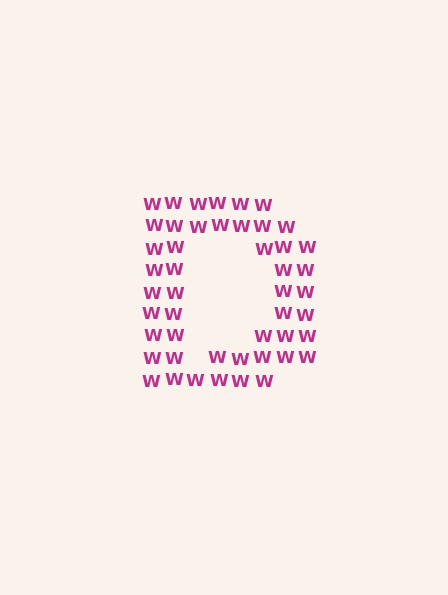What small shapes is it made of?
It is made of small letter W's.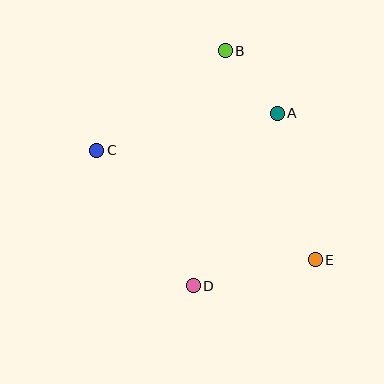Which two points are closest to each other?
Points A and B are closest to each other.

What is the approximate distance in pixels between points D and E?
The distance between D and E is approximately 125 pixels.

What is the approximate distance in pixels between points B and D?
The distance between B and D is approximately 237 pixels.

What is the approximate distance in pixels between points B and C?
The distance between B and C is approximately 162 pixels.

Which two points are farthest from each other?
Points C and E are farthest from each other.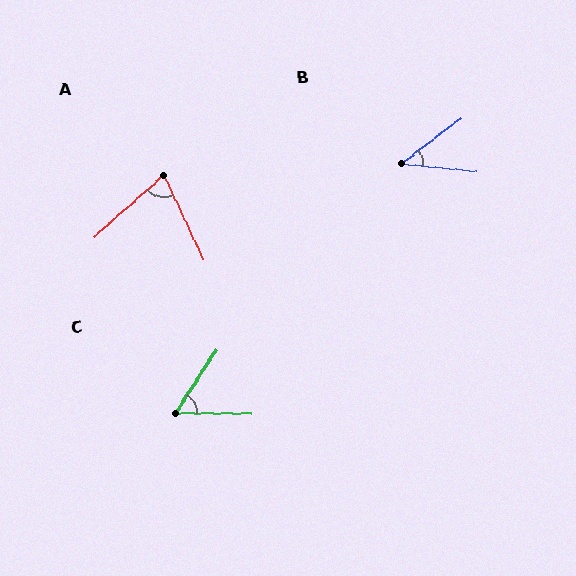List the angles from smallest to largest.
B (43°), C (58°), A (73°).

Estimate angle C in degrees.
Approximately 58 degrees.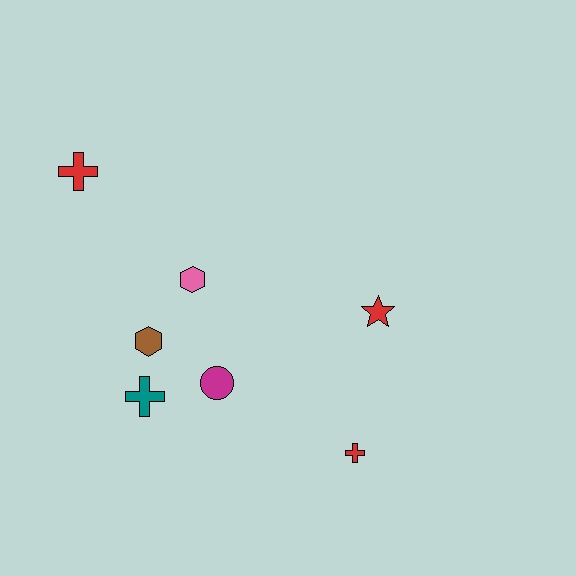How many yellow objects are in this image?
There are no yellow objects.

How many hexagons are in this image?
There are 2 hexagons.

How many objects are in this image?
There are 7 objects.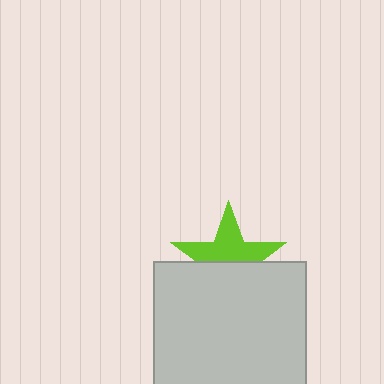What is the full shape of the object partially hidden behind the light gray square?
The partially hidden object is a lime star.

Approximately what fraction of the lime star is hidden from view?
Roughly 45% of the lime star is hidden behind the light gray square.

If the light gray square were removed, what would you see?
You would see the complete lime star.